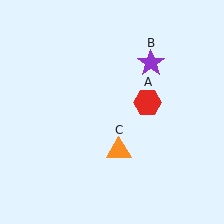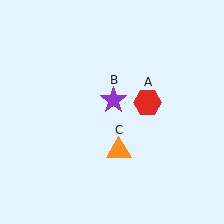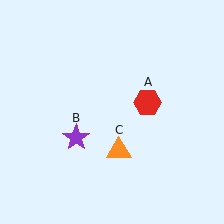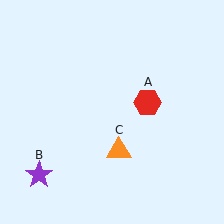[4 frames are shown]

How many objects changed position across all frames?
1 object changed position: purple star (object B).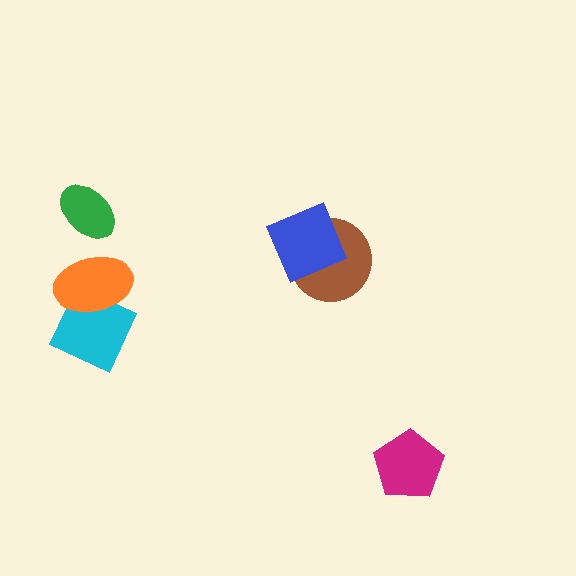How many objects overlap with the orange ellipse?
1 object overlaps with the orange ellipse.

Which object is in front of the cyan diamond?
The orange ellipse is in front of the cyan diamond.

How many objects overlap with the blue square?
1 object overlaps with the blue square.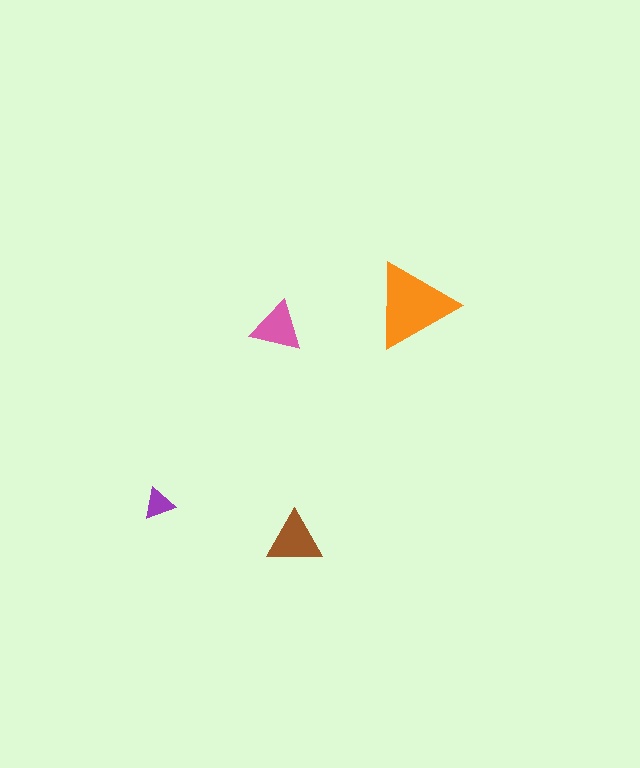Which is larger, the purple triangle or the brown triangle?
The brown one.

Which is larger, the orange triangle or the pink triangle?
The orange one.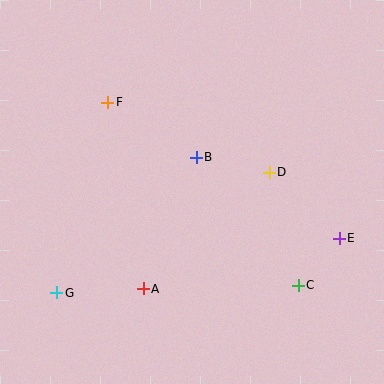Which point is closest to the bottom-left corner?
Point G is closest to the bottom-left corner.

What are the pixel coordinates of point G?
Point G is at (57, 293).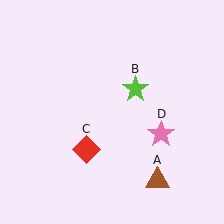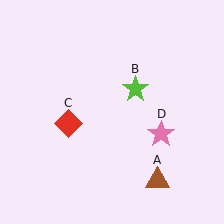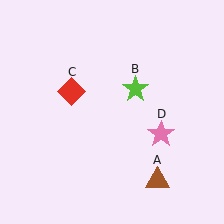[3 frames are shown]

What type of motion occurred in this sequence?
The red diamond (object C) rotated clockwise around the center of the scene.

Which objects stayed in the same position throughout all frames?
Brown triangle (object A) and lime star (object B) and pink star (object D) remained stationary.